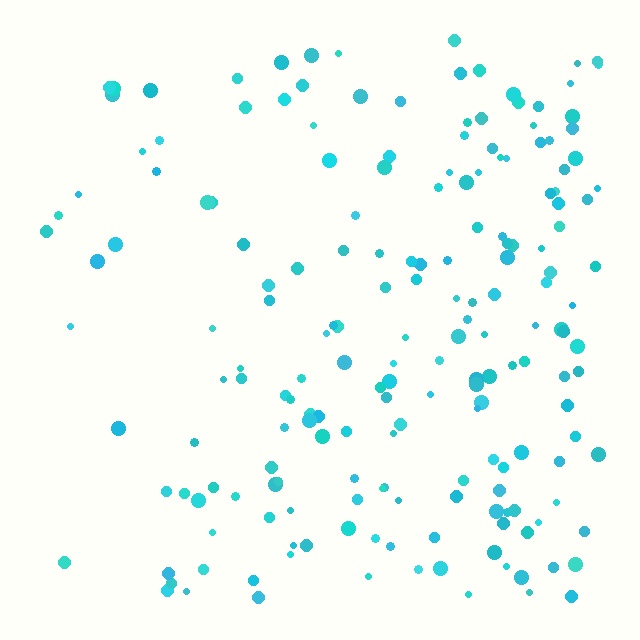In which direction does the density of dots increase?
From left to right, with the right side densest.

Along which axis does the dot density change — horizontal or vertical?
Horizontal.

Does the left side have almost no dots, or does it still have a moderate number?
Still a moderate number, just noticeably fewer than the right.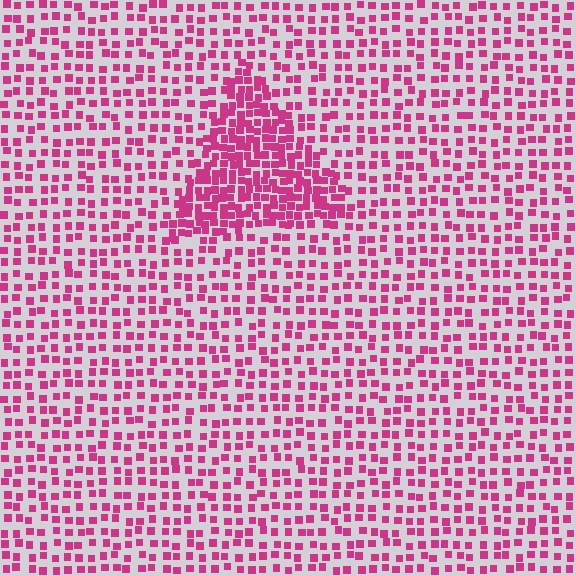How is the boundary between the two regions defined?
The boundary is defined by a change in element density (approximately 2.1x ratio). All elements are the same color, size, and shape.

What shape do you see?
I see a triangle.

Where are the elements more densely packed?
The elements are more densely packed inside the triangle boundary.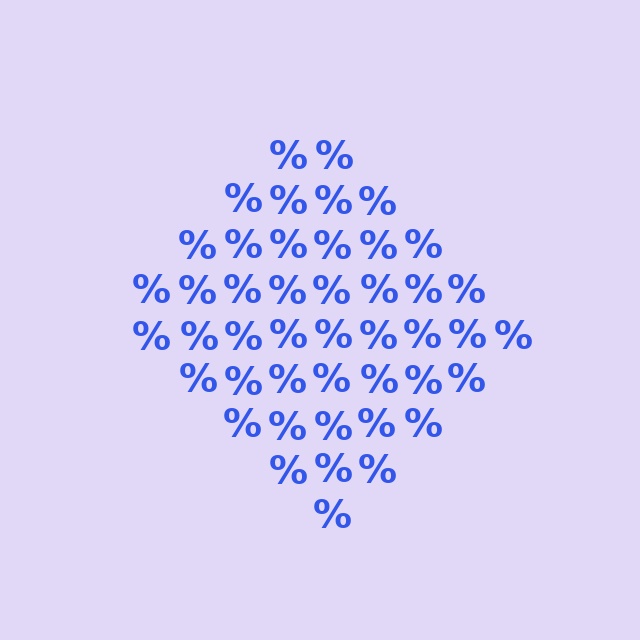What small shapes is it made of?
It is made of small percent signs.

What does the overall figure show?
The overall figure shows a diamond.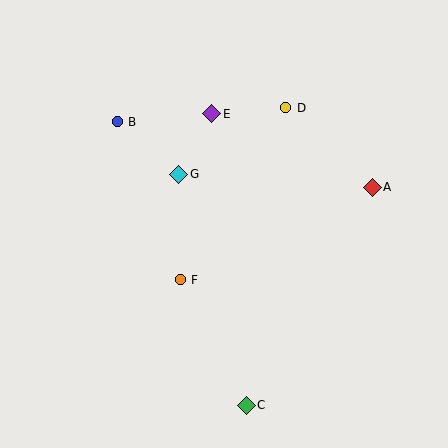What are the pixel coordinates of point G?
Point G is at (179, 174).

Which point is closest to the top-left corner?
Point B is closest to the top-left corner.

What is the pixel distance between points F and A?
The distance between F and A is 213 pixels.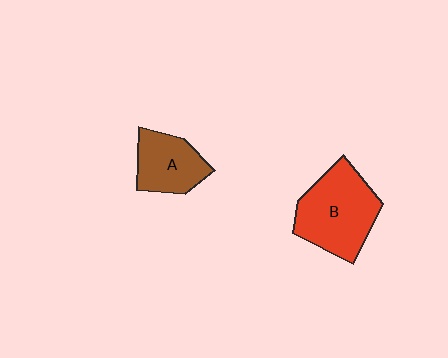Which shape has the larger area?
Shape B (red).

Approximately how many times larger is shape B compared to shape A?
Approximately 1.6 times.